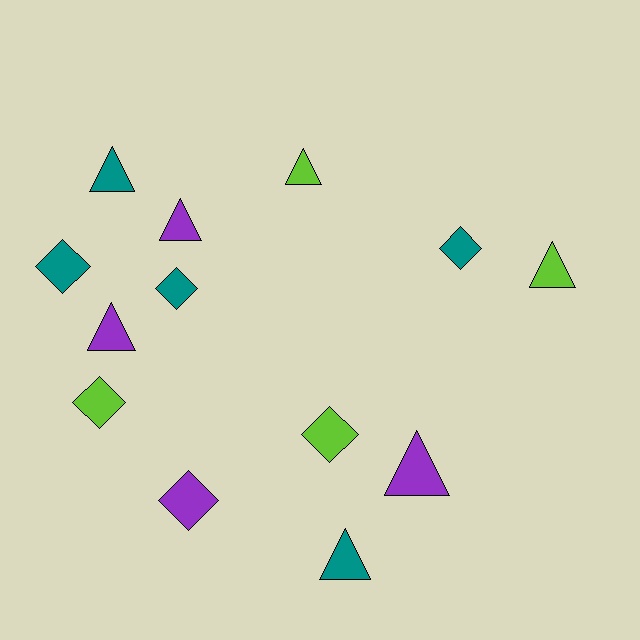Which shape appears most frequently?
Triangle, with 7 objects.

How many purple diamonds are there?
There is 1 purple diamond.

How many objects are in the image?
There are 13 objects.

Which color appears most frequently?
Teal, with 5 objects.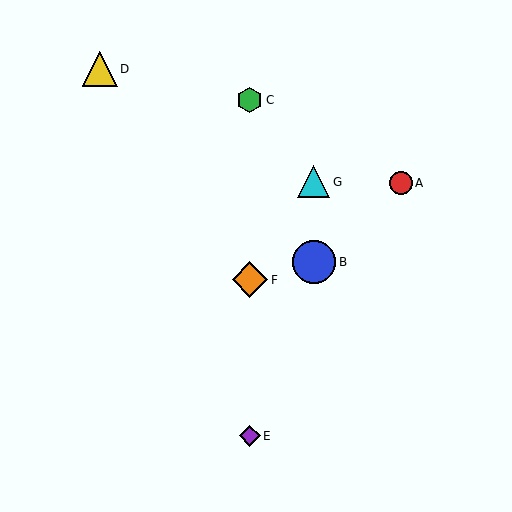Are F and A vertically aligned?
No, F is at x≈250 and A is at x≈401.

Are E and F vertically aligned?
Yes, both are at x≈250.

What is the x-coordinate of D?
Object D is at x≈100.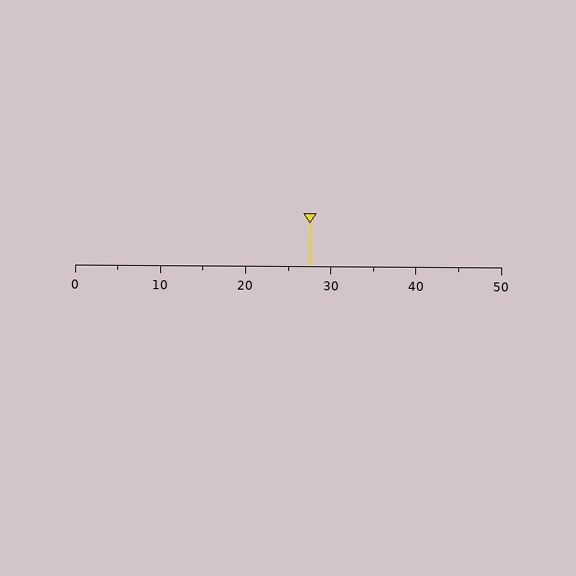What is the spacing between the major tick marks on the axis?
The major ticks are spaced 10 apart.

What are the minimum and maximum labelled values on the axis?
The axis runs from 0 to 50.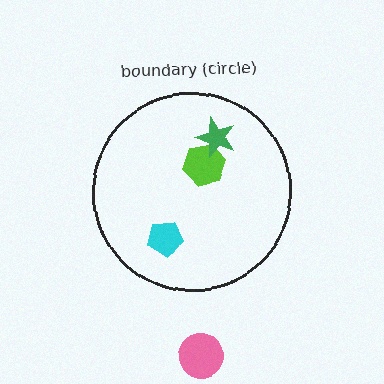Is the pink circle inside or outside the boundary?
Outside.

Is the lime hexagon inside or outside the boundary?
Inside.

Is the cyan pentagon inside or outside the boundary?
Inside.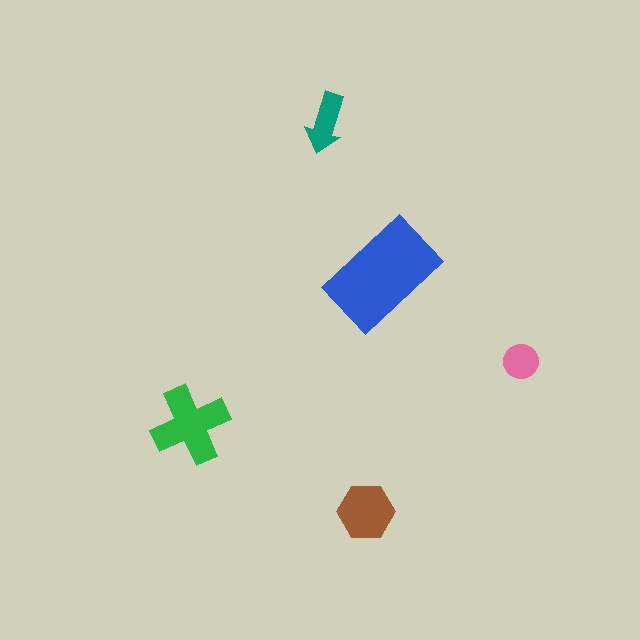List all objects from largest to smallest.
The blue rectangle, the green cross, the brown hexagon, the teal arrow, the pink circle.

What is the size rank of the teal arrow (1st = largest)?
4th.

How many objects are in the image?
There are 5 objects in the image.